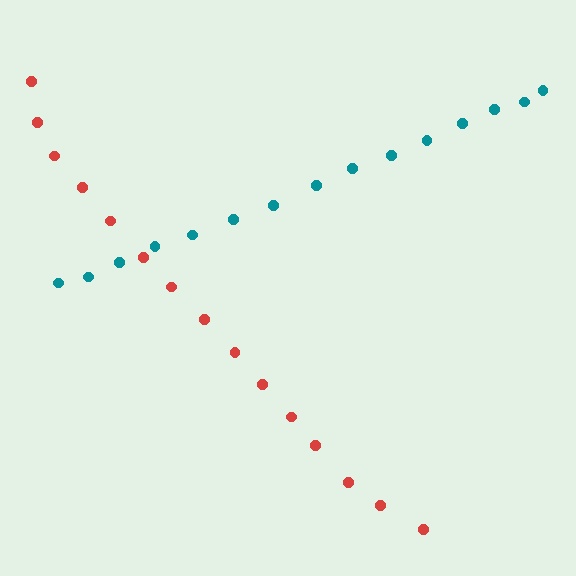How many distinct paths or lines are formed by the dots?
There are 2 distinct paths.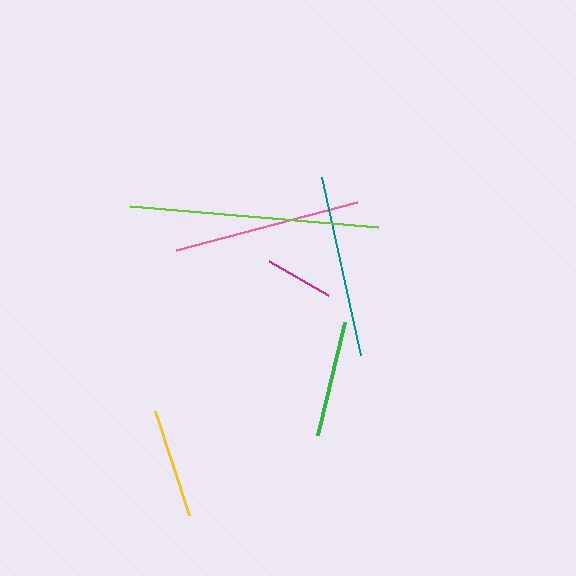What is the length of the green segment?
The green segment is approximately 116 pixels long.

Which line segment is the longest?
The lime line is the longest at approximately 249 pixels.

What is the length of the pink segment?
The pink segment is approximately 188 pixels long.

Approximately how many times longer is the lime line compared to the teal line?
The lime line is approximately 1.4 times the length of the teal line.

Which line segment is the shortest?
The magenta line is the shortest at approximately 67 pixels.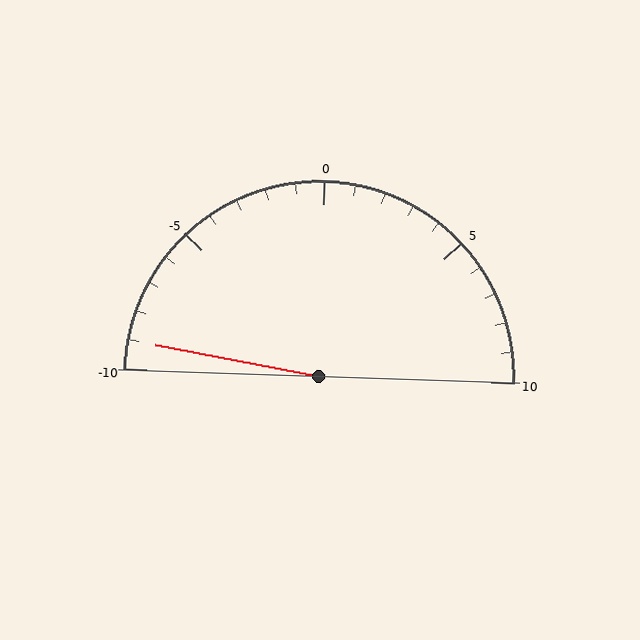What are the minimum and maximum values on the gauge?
The gauge ranges from -10 to 10.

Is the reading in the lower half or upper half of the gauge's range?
The reading is in the lower half of the range (-10 to 10).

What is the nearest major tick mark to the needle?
The nearest major tick mark is -10.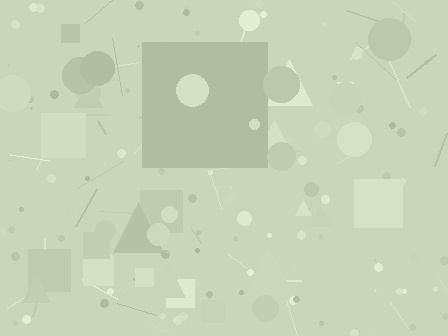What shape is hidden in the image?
A square is hidden in the image.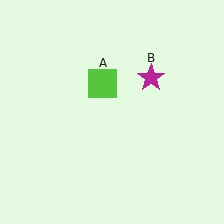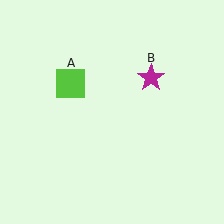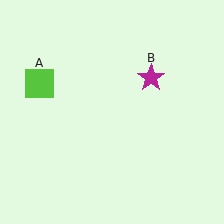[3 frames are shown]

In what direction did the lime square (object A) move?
The lime square (object A) moved left.